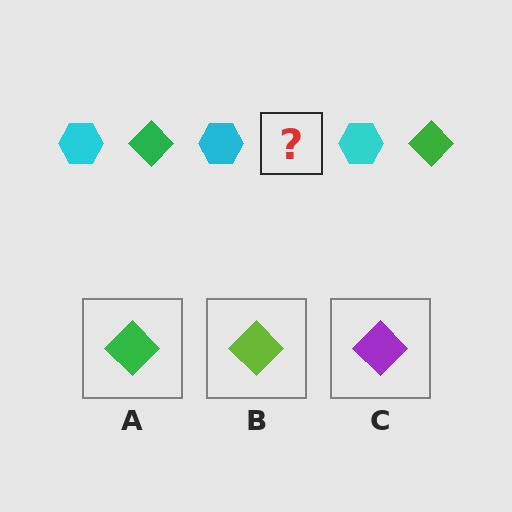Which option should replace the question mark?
Option A.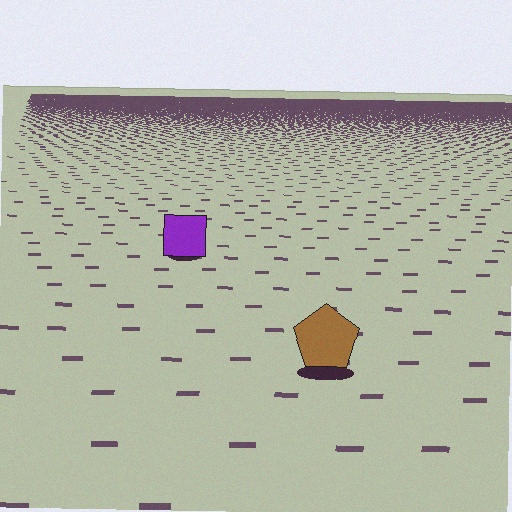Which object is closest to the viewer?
The brown pentagon is closest. The texture marks near it are larger and more spread out.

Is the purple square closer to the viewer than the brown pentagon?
No. The brown pentagon is closer — you can tell from the texture gradient: the ground texture is coarser near it.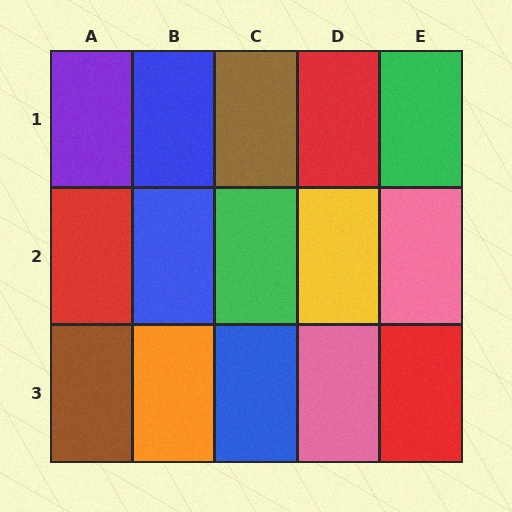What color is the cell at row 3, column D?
Pink.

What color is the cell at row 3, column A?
Brown.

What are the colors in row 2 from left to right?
Red, blue, green, yellow, pink.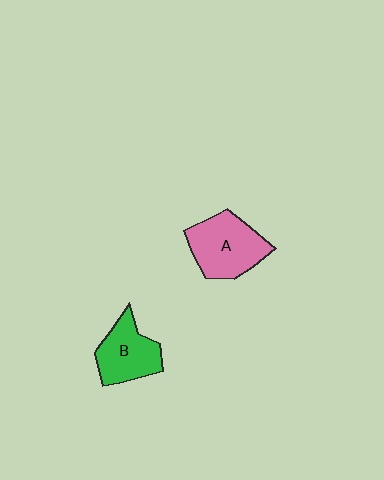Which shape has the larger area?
Shape A (pink).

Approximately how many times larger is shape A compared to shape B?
Approximately 1.2 times.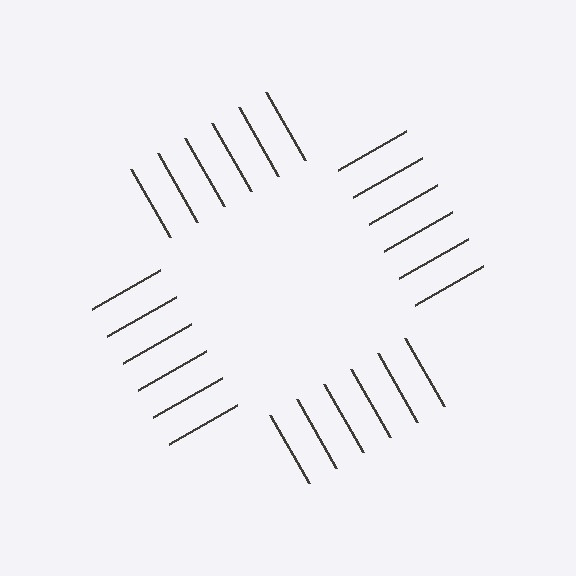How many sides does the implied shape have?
4 sides — the line-ends trace a square.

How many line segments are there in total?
24 — 6 along each of the 4 edges.